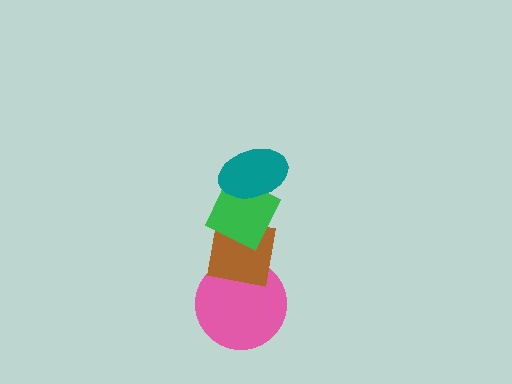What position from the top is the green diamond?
The green diamond is 2nd from the top.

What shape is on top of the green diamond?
The teal ellipse is on top of the green diamond.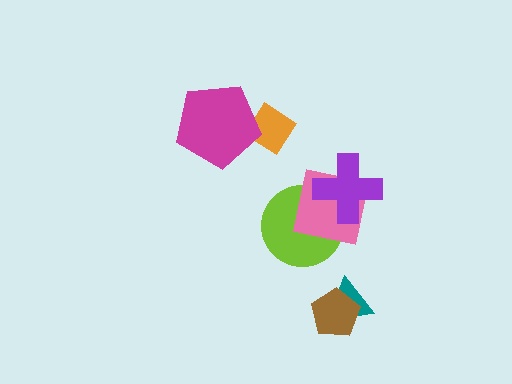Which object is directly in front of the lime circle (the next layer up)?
The pink square is directly in front of the lime circle.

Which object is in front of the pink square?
The purple cross is in front of the pink square.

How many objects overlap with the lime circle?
2 objects overlap with the lime circle.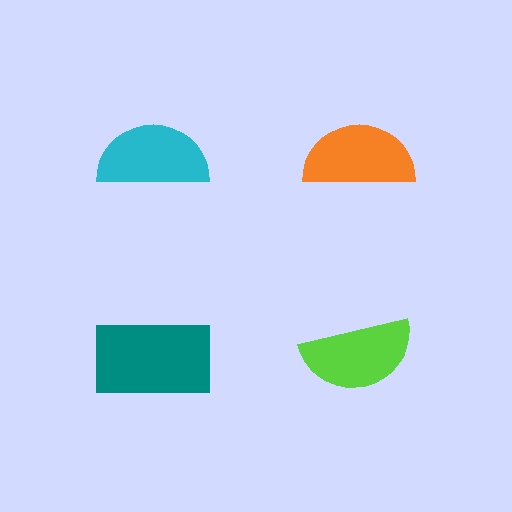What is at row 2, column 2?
A lime semicircle.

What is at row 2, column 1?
A teal rectangle.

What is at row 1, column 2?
An orange semicircle.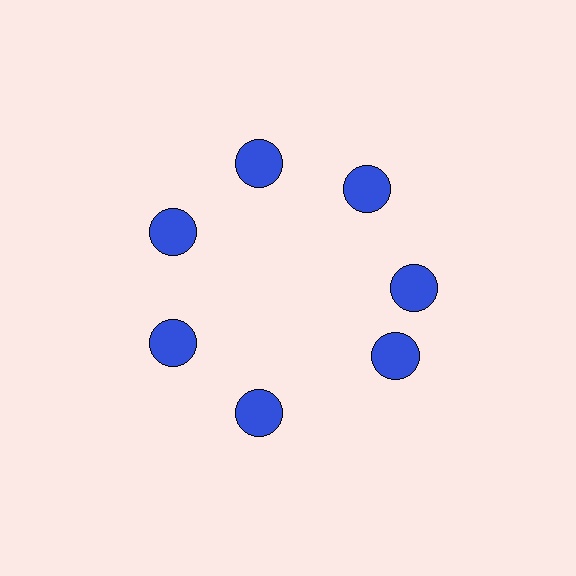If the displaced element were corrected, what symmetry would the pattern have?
It would have 7-fold rotational symmetry — the pattern would map onto itself every 51 degrees.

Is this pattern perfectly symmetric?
No. The 7 blue circles are arranged in a ring, but one element near the 5 o'clock position is rotated out of alignment along the ring, breaking the 7-fold rotational symmetry.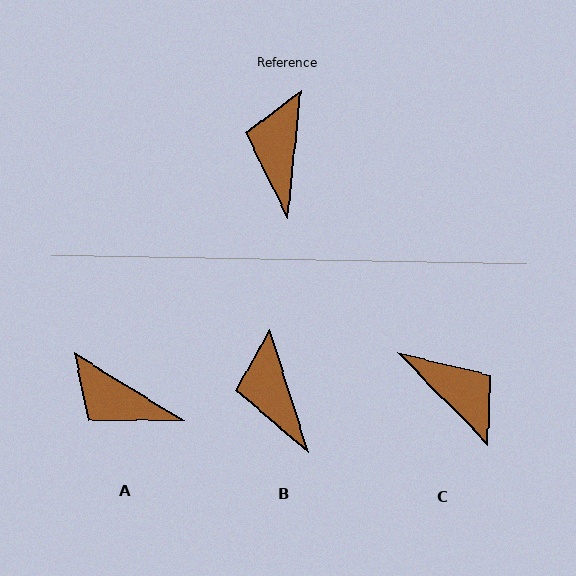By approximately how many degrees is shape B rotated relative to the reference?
Approximately 24 degrees counter-clockwise.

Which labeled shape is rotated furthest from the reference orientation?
C, about 130 degrees away.